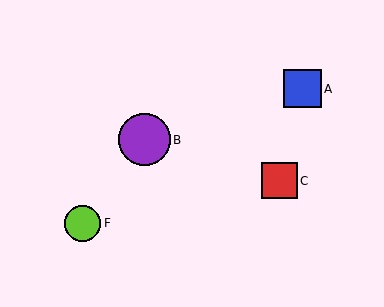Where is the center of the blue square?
The center of the blue square is at (303, 89).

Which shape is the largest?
The purple circle (labeled B) is the largest.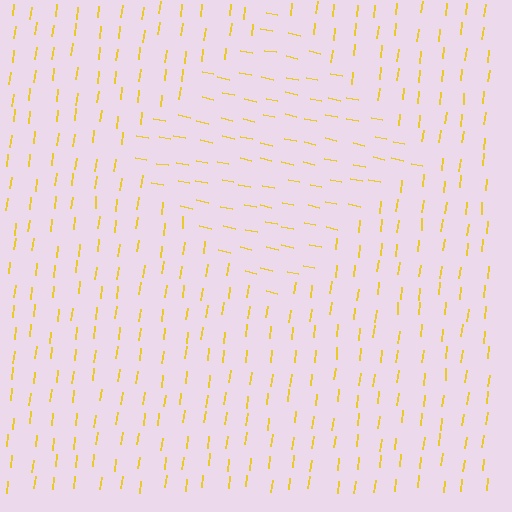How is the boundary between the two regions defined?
The boundary is defined purely by a change in line orientation (approximately 85 degrees difference). All lines are the same color and thickness.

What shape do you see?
I see a diamond.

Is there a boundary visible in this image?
Yes, there is a texture boundary formed by a change in line orientation.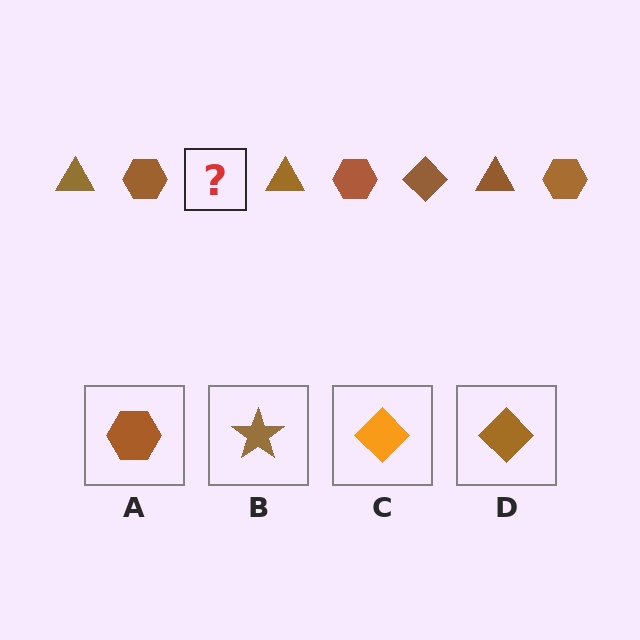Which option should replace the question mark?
Option D.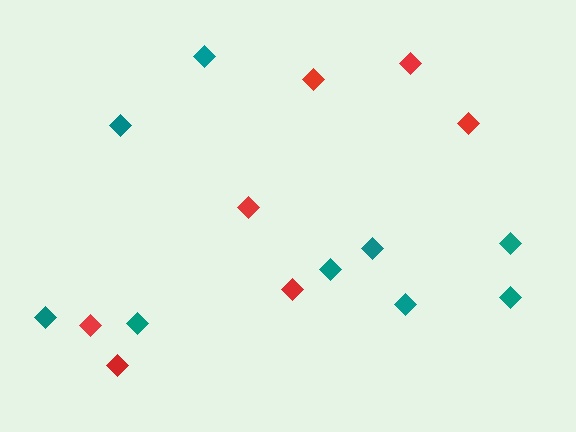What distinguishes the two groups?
There are 2 groups: one group of teal diamonds (9) and one group of red diamonds (7).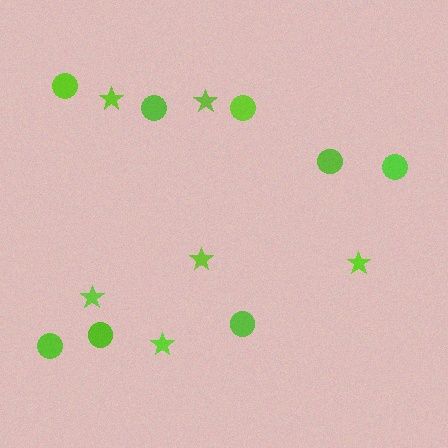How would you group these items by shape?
There are 2 groups: one group of stars (6) and one group of circles (8).